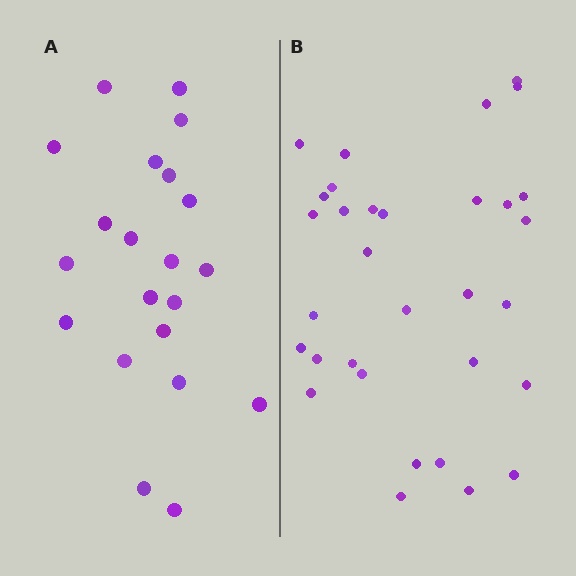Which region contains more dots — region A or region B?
Region B (the right region) has more dots.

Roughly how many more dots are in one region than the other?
Region B has roughly 12 or so more dots than region A.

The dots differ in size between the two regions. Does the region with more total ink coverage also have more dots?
No. Region A has more total ink coverage because its dots are larger, but region B actually contains more individual dots. Total area can be misleading — the number of items is what matters here.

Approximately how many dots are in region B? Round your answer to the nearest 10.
About 30 dots. (The exact count is 32, which rounds to 30.)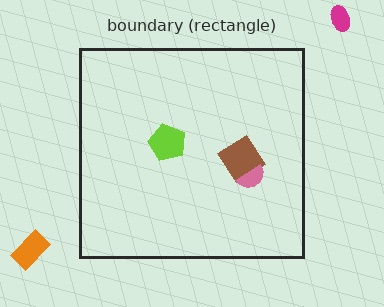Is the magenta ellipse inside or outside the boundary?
Outside.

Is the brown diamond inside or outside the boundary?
Inside.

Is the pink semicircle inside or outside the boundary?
Inside.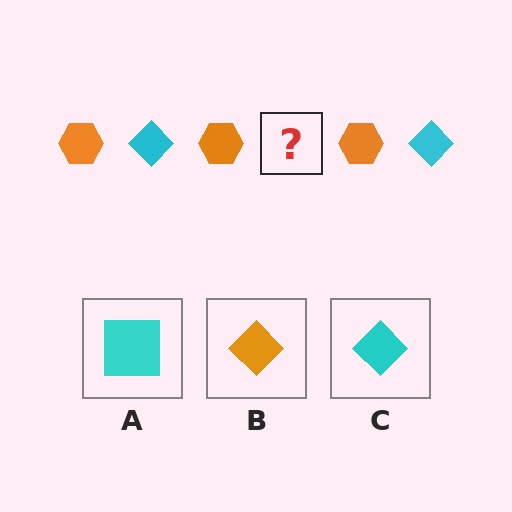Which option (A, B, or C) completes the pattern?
C.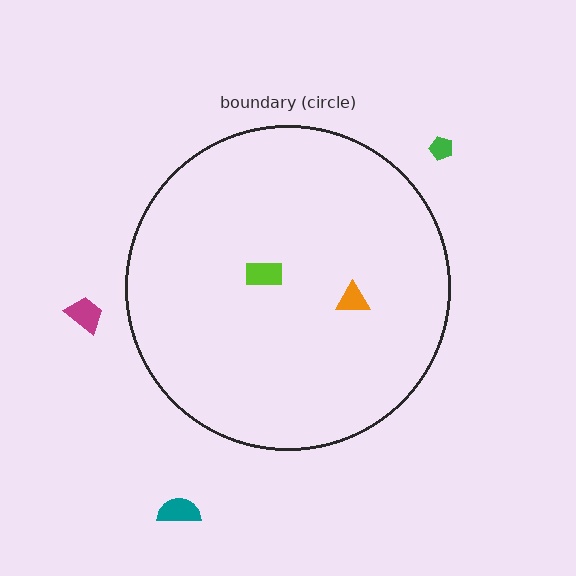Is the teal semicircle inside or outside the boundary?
Outside.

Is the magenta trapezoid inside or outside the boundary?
Outside.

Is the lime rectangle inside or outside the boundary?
Inside.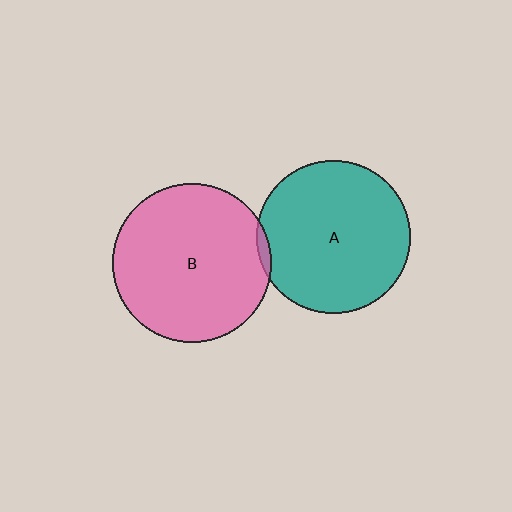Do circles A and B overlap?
Yes.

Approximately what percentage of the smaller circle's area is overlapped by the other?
Approximately 5%.